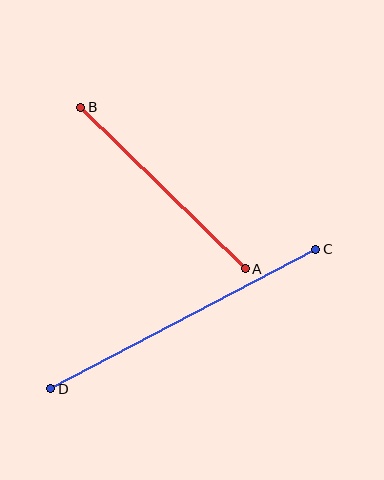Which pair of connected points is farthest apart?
Points C and D are farthest apart.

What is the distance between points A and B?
The distance is approximately 230 pixels.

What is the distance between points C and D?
The distance is approximately 299 pixels.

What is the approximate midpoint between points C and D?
The midpoint is at approximately (183, 319) pixels.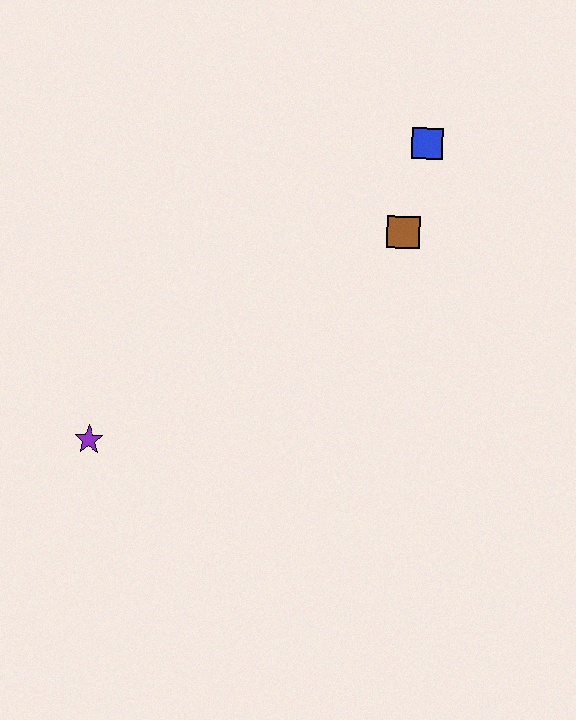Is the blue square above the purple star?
Yes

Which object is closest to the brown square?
The blue square is closest to the brown square.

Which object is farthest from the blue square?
The purple star is farthest from the blue square.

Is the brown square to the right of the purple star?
Yes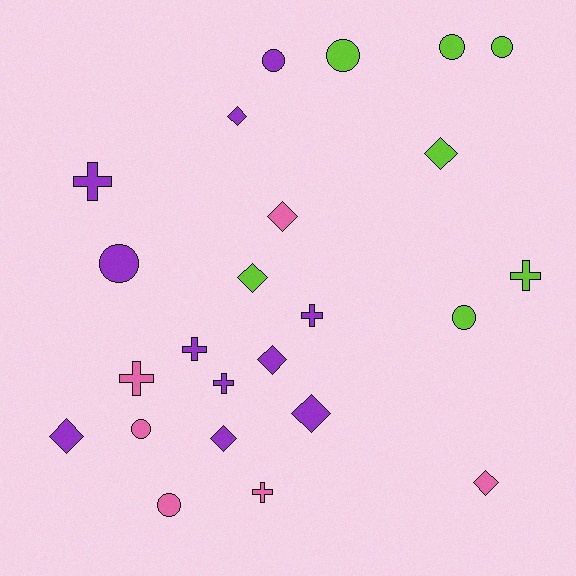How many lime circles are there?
There are 4 lime circles.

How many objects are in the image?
There are 24 objects.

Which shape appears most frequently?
Diamond, with 9 objects.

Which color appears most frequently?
Purple, with 11 objects.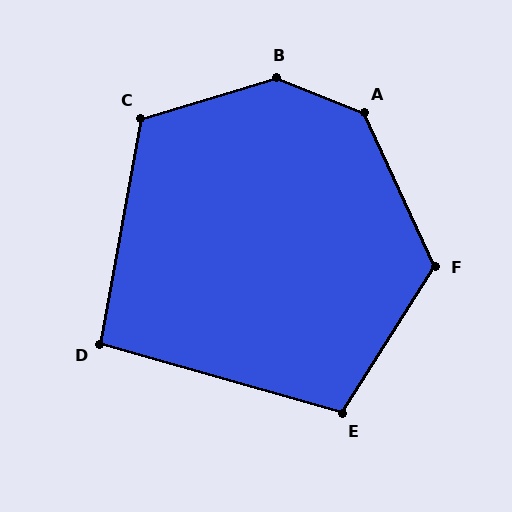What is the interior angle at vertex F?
Approximately 123 degrees (obtuse).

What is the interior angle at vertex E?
Approximately 106 degrees (obtuse).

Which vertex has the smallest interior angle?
D, at approximately 95 degrees.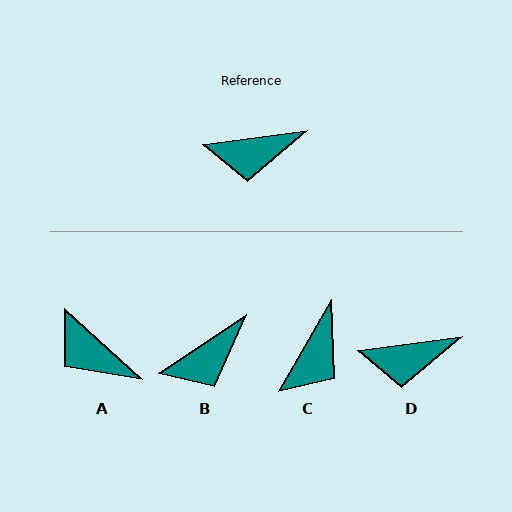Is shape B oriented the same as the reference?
No, it is off by about 27 degrees.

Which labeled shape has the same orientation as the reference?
D.